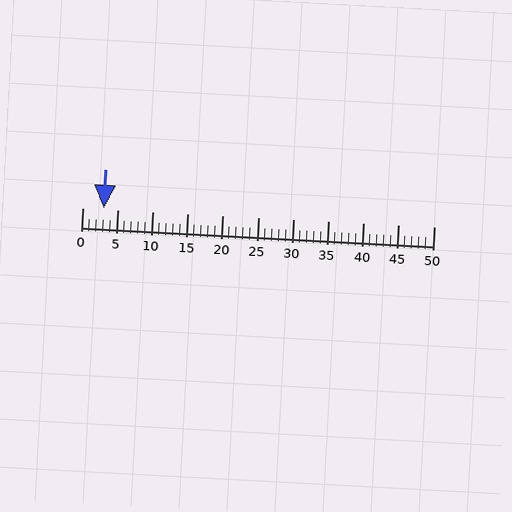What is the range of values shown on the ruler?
The ruler shows values from 0 to 50.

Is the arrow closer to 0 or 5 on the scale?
The arrow is closer to 5.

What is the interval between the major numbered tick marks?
The major tick marks are spaced 5 units apart.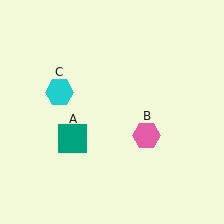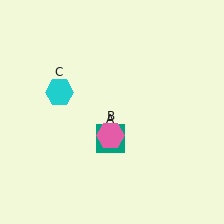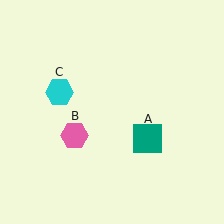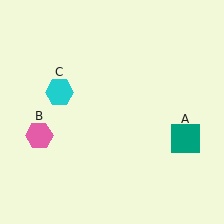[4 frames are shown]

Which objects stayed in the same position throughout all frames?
Cyan hexagon (object C) remained stationary.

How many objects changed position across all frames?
2 objects changed position: teal square (object A), pink hexagon (object B).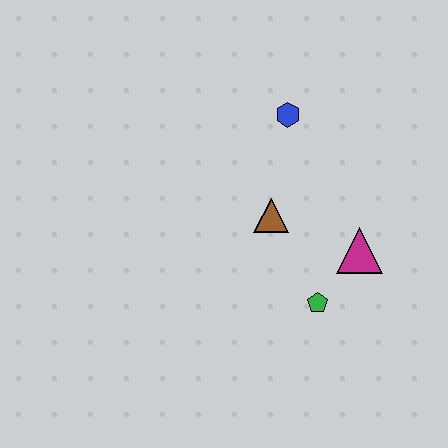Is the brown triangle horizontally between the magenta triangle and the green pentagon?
No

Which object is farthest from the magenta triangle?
The blue hexagon is farthest from the magenta triangle.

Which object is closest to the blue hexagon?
The brown triangle is closest to the blue hexagon.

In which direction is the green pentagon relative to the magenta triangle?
The green pentagon is below the magenta triangle.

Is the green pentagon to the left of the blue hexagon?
No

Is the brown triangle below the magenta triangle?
No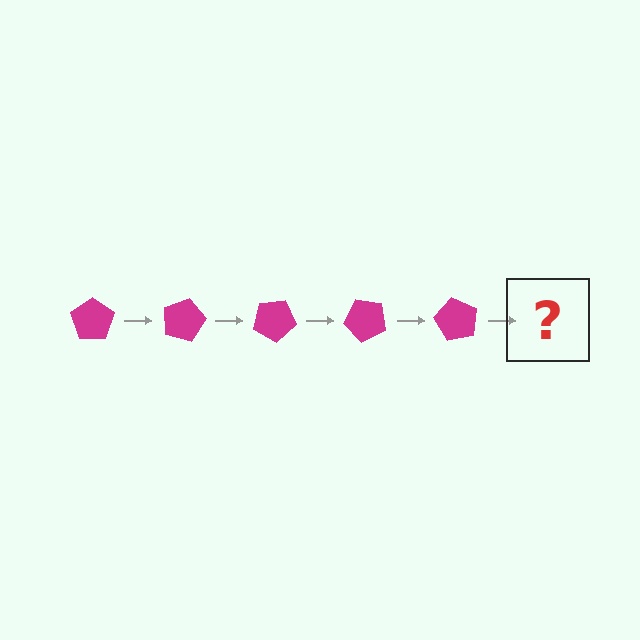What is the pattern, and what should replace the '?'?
The pattern is that the pentagon rotates 15 degrees each step. The '?' should be a magenta pentagon rotated 75 degrees.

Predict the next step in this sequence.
The next step is a magenta pentagon rotated 75 degrees.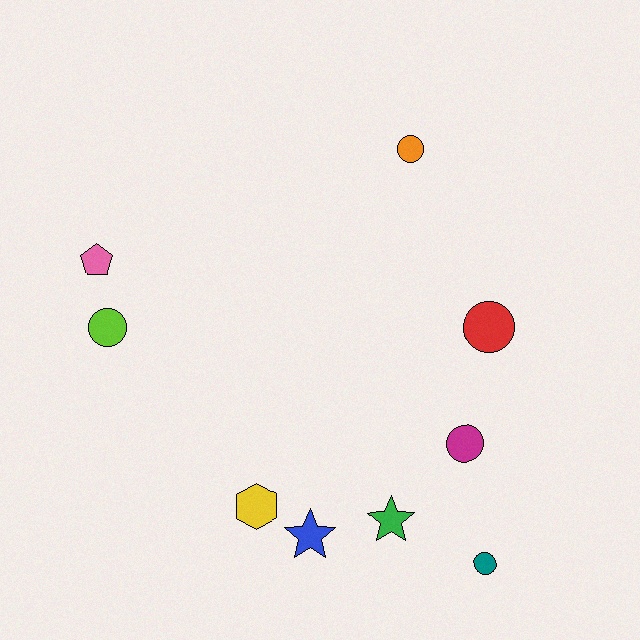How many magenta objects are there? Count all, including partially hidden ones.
There is 1 magenta object.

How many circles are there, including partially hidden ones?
There are 5 circles.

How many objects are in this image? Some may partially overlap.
There are 9 objects.